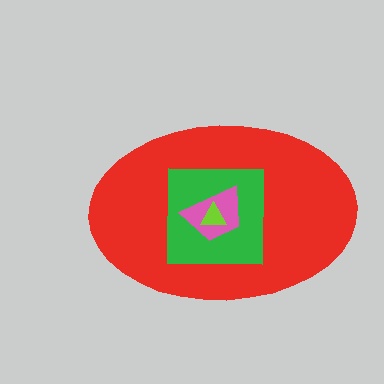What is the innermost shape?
The lime triangle.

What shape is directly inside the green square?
The pink trapezoid.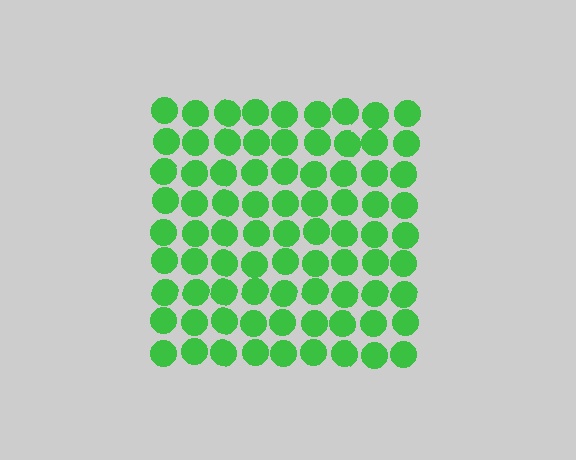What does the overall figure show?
The overall figure shows a square.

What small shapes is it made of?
It is made of small circles.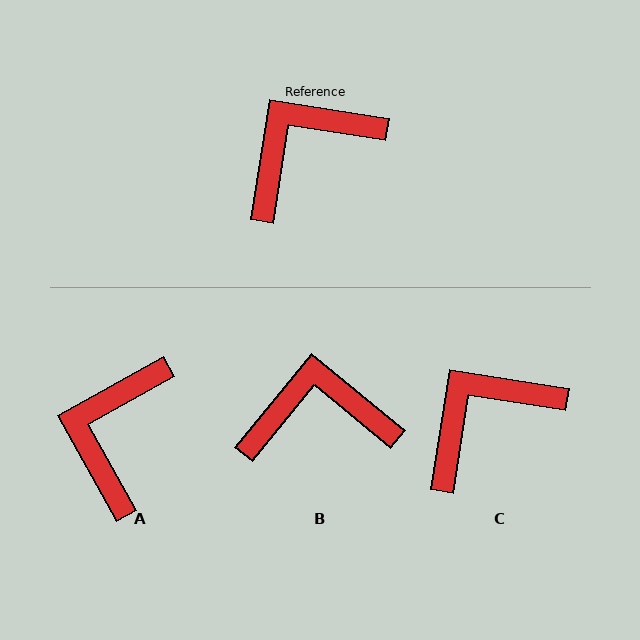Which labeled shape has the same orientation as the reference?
C.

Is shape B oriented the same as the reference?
No, it is off by about 31 degrees.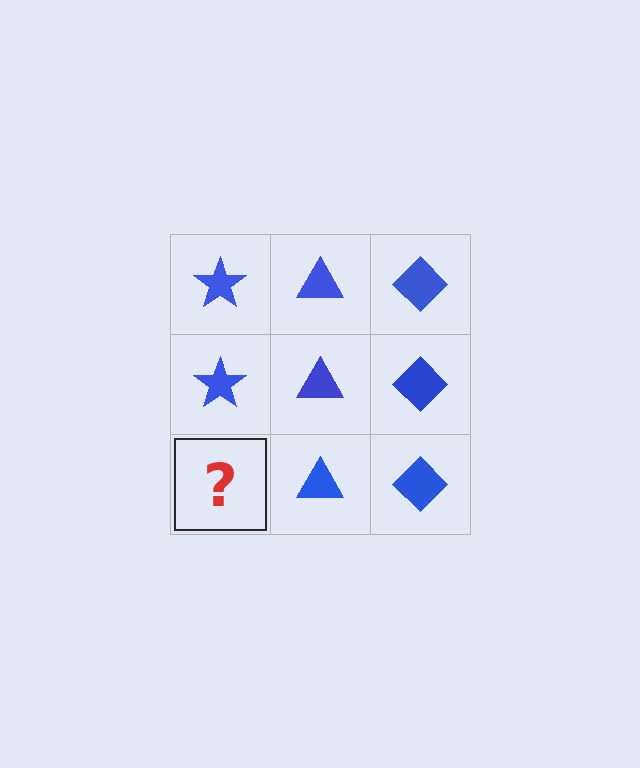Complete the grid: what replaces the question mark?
The question mark should be replaced with a blue star.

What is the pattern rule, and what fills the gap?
The rule is that each column has a consistent shape. The gap should be filled with a blue star.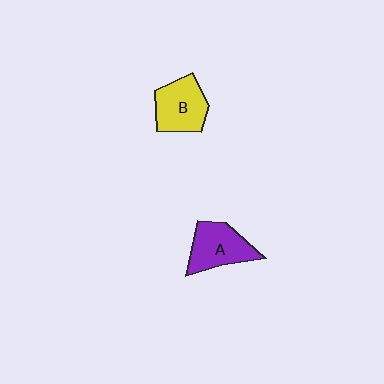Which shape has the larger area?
Shape B (yellow).